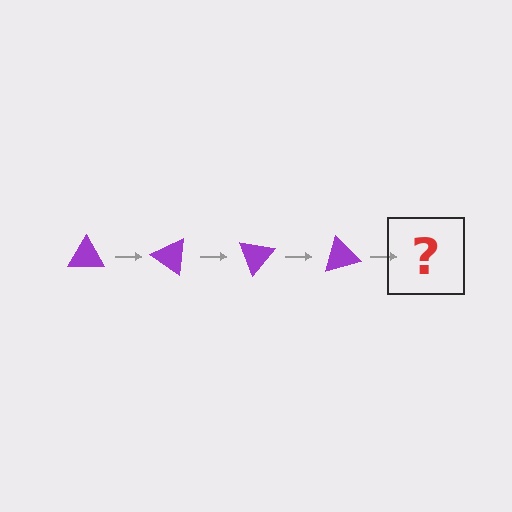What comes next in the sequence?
The next element should be a purple triangle rotated 140 degrees.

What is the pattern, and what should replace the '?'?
The pattern is that the triangle rotates 35 degrees each step. The '?' should be a purple triangle rotated 140 degrees.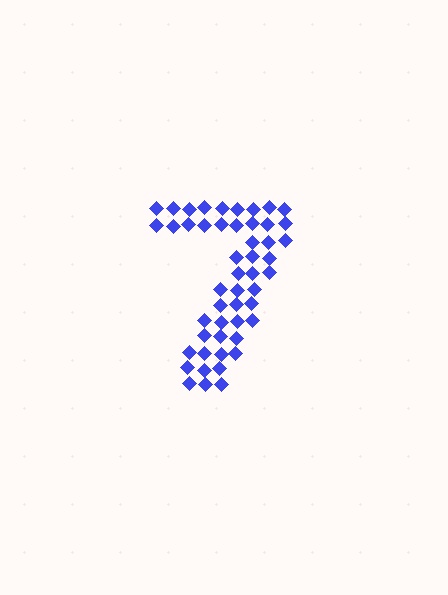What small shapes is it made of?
It is made of small diamonds.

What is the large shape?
The large shape is the digit 7.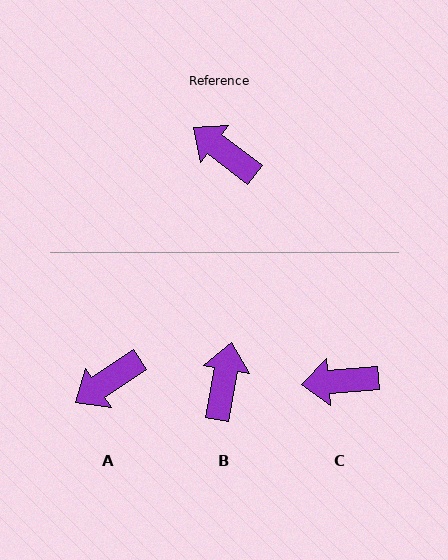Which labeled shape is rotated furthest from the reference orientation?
A, about 71 degrees away.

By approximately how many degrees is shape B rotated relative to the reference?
Approximately 63 degrees clockwise.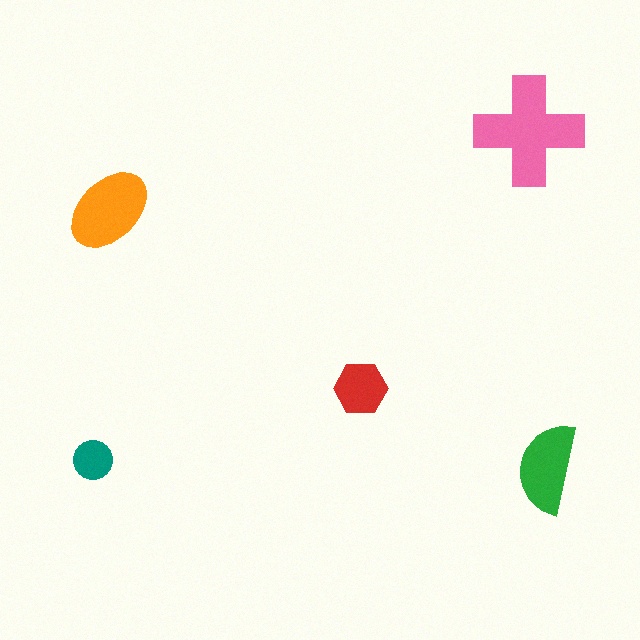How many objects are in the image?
There are 5 objects in the image.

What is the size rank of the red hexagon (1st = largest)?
4th.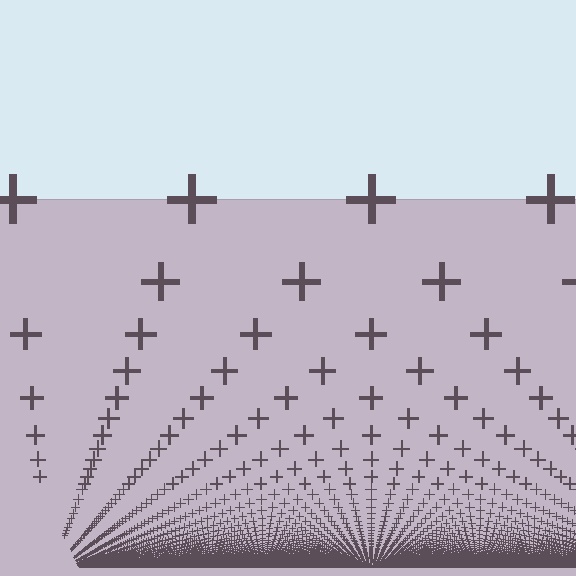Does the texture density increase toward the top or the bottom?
Density increases toward the bottom.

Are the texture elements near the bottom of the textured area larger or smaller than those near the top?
Smaller. The gradient is inverted — elements near the bottom are smaller and denser.